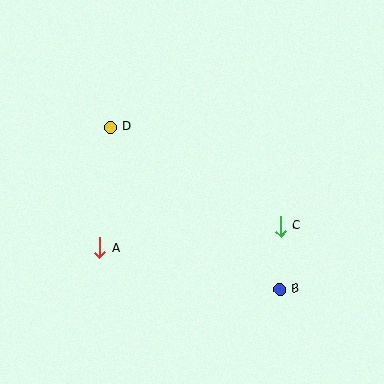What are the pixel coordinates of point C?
Point C is at (281, 226).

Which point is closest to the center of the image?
Point C at (281, 226) is closest to the center.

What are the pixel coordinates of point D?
Point D is at (110, 127).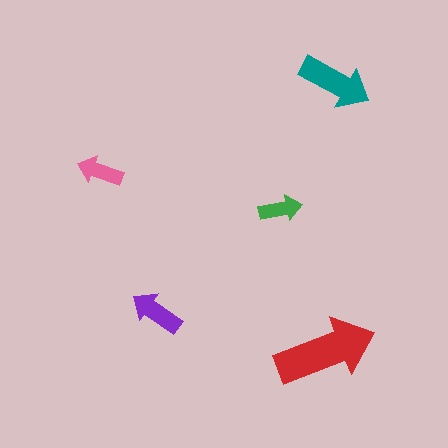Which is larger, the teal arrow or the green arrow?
The teal one.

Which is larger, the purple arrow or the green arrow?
The purple one.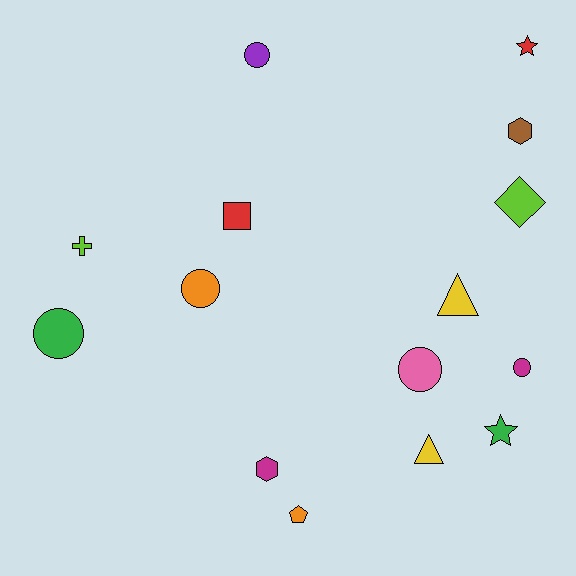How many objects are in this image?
There are 15 objects.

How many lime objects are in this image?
There are 2 lime objects.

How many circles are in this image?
There are 5 circles.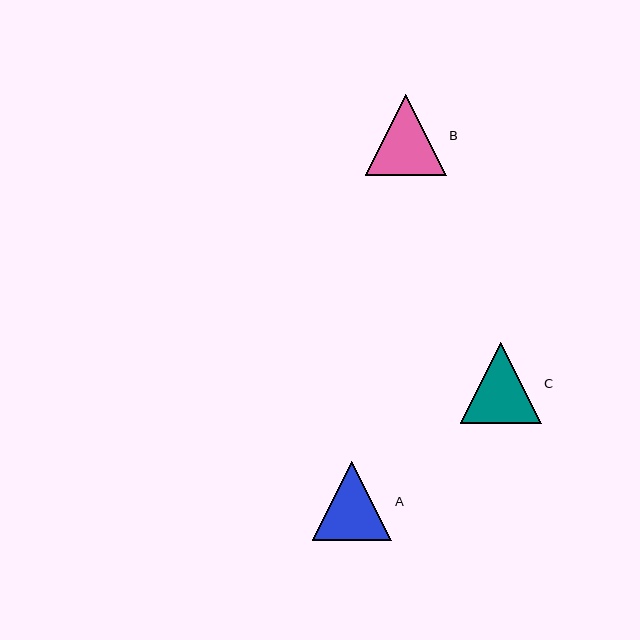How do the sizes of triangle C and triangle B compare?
Triangle C and triangle B are approximately the same size.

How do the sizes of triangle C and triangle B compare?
Triangle C and triangle B are approximately the same size.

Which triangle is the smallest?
Triangle A is the smallest with a size of approximately 79 pixels.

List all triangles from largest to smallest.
From largest to smallest: C, B, A.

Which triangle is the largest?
Triangle C is the largest with a size of approximately 81 pixels.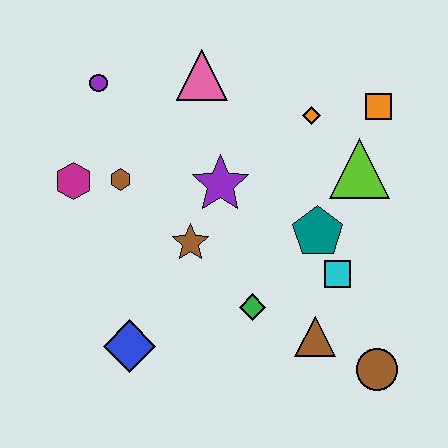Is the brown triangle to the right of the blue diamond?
Yes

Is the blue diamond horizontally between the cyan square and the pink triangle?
No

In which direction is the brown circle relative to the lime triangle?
The brown circle is below the lime triangle.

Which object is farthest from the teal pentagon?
The purple circle is farthest from the teal pentagon.